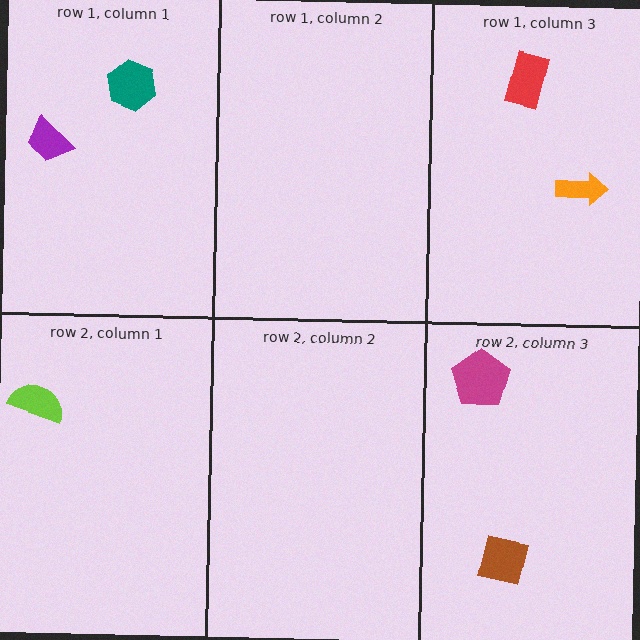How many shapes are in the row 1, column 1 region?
2.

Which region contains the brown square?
The row 2, column 3 region.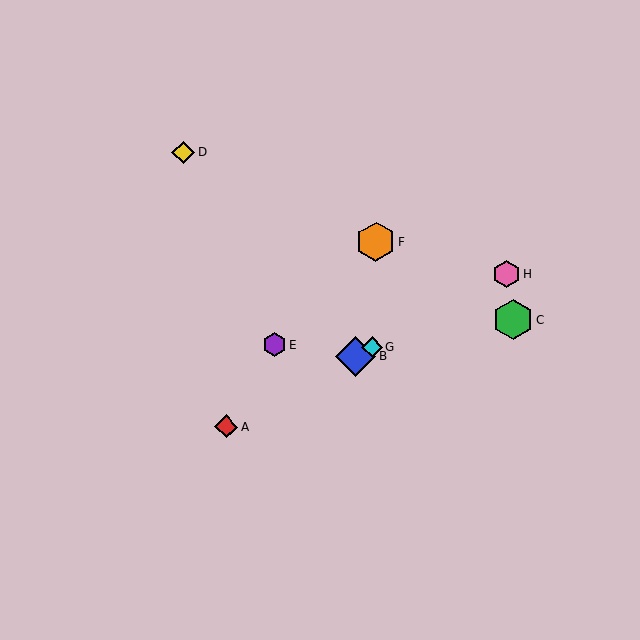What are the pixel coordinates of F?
Object F is at (376, 242).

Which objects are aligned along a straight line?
Objects A, B, G, H are aligned along a straight line.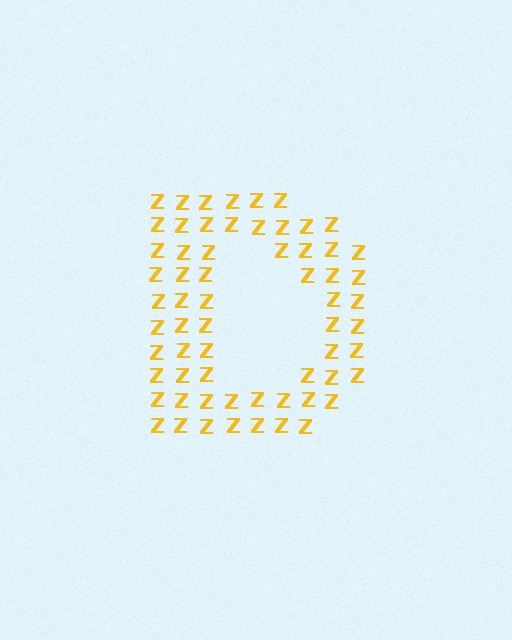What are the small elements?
The small elements are letter Z's.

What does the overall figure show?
The overall figure shows the letter D.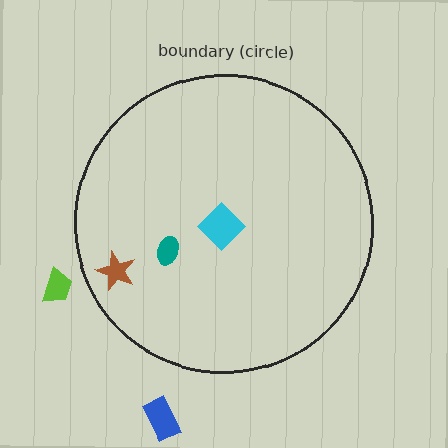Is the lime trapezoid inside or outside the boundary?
Outside.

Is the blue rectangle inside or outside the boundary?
Outside.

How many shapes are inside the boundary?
3 inside, 2 outside.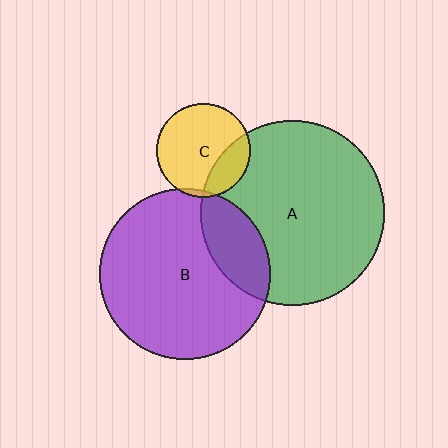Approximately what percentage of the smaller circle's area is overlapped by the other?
Approximately 5%.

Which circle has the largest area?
Circle A (green).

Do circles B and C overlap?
Yes.